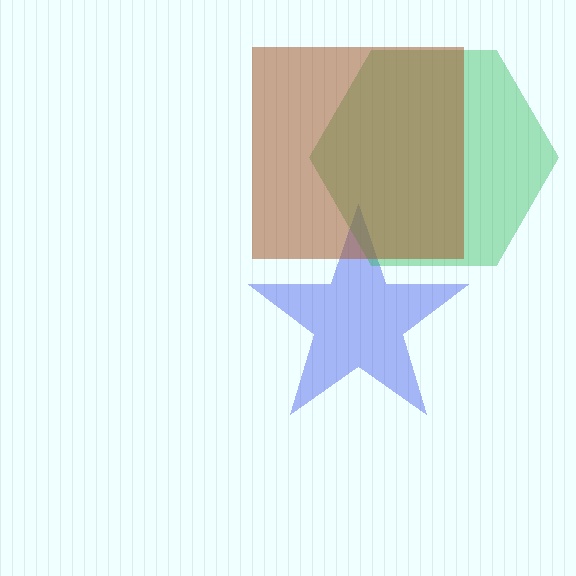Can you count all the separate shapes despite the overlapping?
Yes, there are 3 separate shapes.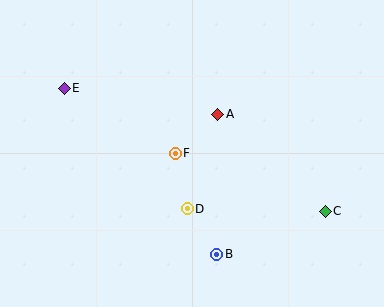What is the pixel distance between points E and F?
The distance between E and F is 129 pixels.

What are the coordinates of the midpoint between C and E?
The midpoint between C and E is at (195, 150).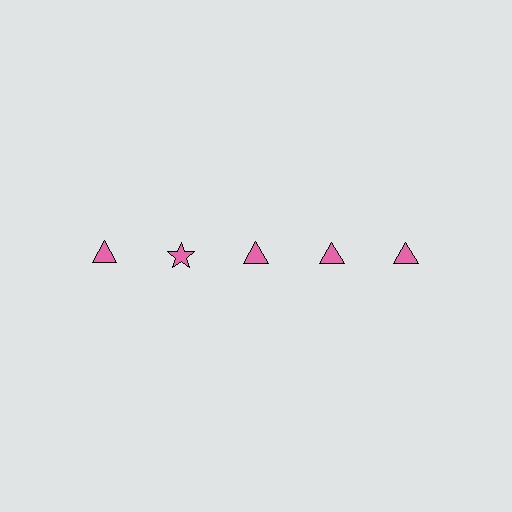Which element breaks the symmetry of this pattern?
The pink star in the top row, second from left column breaks the symmetry. All other shapes are pink triangles.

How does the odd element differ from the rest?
It has a different shape: star instead of triangle.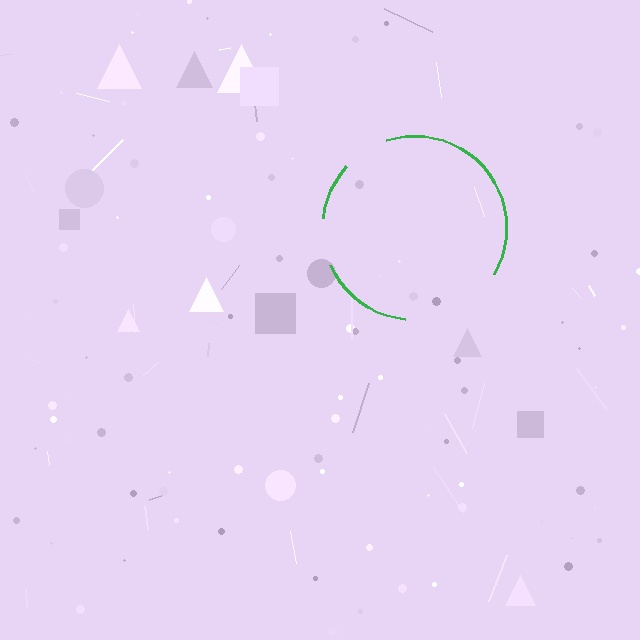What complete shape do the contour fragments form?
The contour fragments form a circle.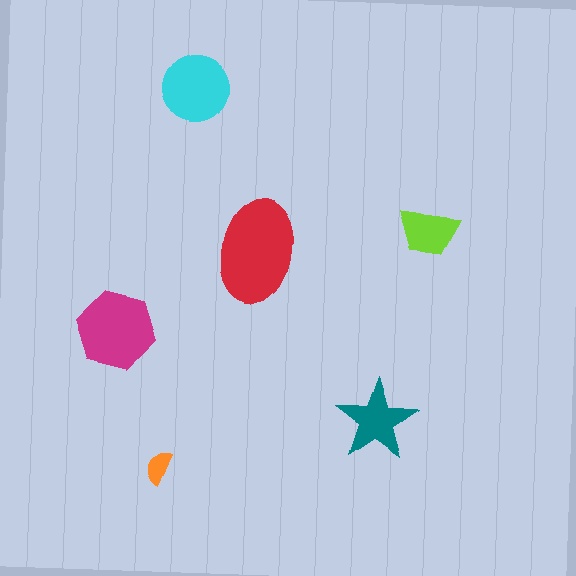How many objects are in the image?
There are 6 objects in the image.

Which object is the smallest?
The orange semicircle.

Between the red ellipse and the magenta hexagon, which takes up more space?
The red ellipse.